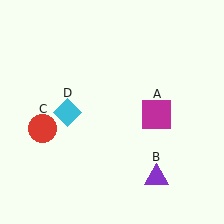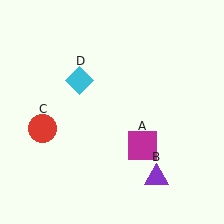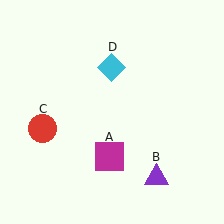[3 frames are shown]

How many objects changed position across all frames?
2 objects changed position: magenta square (object A), cyan diamond (object D).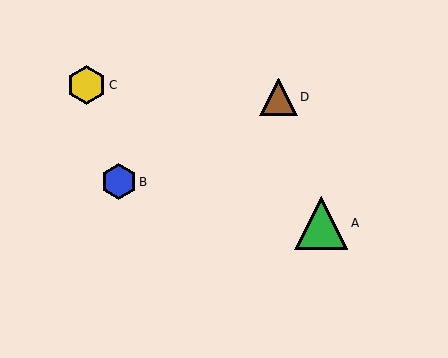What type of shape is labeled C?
Shape C is a yellow hexagon.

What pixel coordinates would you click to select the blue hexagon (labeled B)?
Click at (119, 182) to select the blue hexagon B.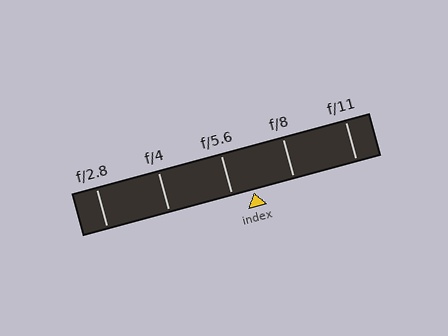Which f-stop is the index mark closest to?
The index mark is closest to f/5.6.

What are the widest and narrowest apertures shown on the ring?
The widest aperture shown is f/2.8 and the narrowest is f/11.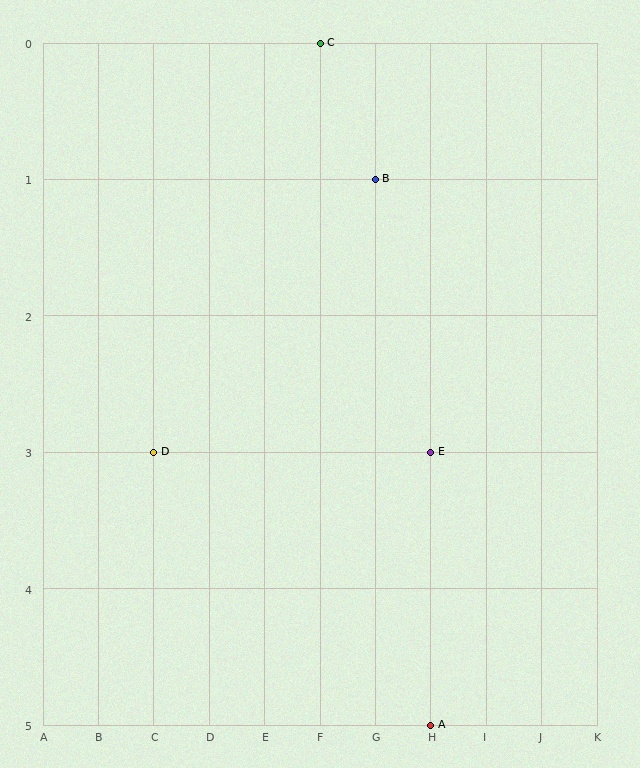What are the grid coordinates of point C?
Point C is at grid coordinates (F, 0).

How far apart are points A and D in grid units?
Points A and D are 5 columns and 2 rows apart (about 5.4 grid units diagonally).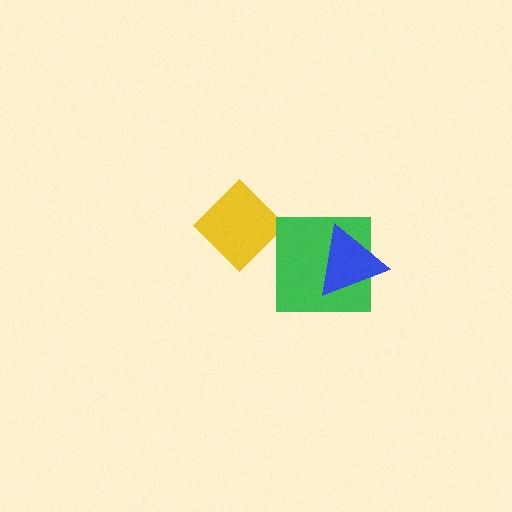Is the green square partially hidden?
Yes, it is partially covered by another shape.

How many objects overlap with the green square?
1 object overlaps with the green square.